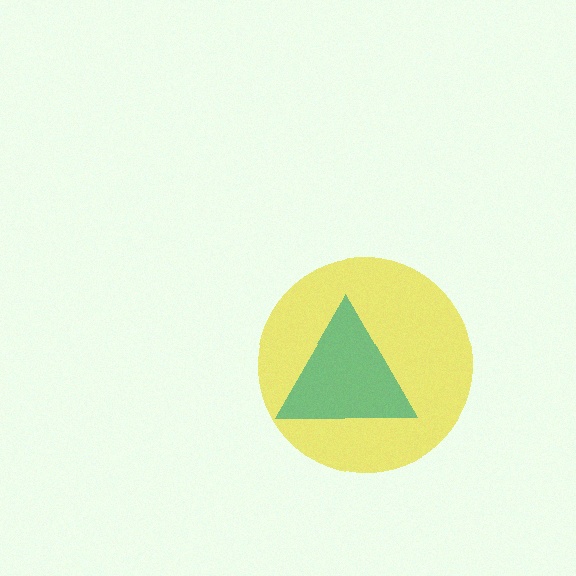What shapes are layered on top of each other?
The layered shapes are: a yellow circle, a teal triangle.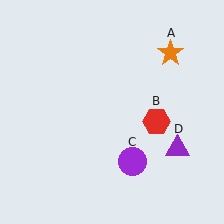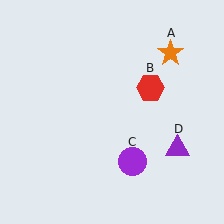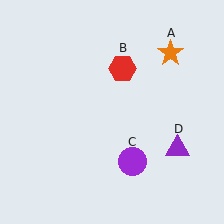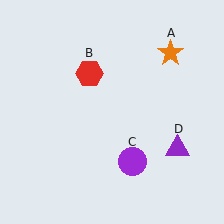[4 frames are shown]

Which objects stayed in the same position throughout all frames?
Orange star (object A) and purple circle (object C) and purple triangle (object D) remained stationary.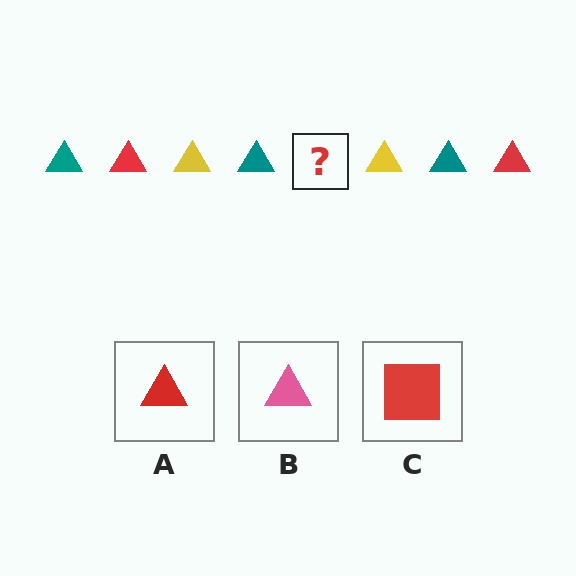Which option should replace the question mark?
Option A.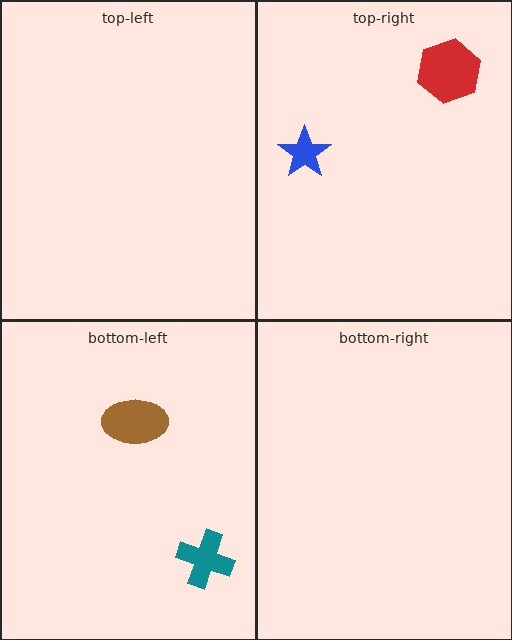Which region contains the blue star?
The top-right region.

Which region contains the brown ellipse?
The bottom-left region.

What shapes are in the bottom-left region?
The brown ellipse, the teal cross.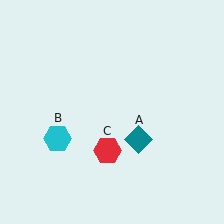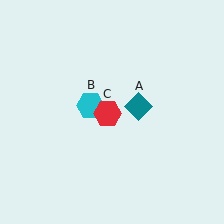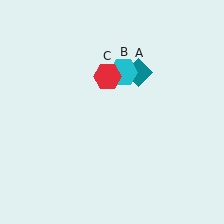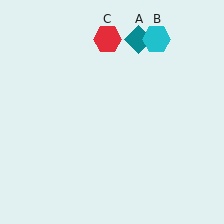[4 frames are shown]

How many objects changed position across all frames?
3 objects changed position: teal diamond (object A), cyan hexagon (object B), red hexagon (object C).